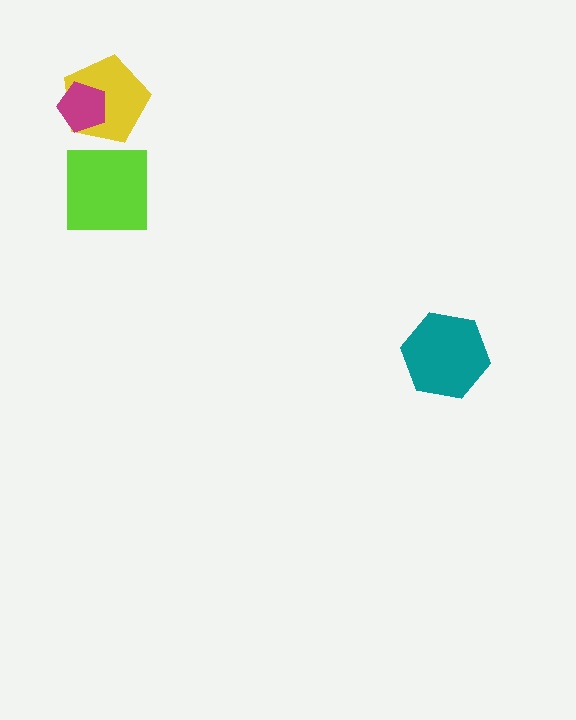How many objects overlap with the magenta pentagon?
1 object overlaps with the magenta pentagon.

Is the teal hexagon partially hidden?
No, no other shape covers it.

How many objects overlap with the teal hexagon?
0 objects overlap with the teal hexagon.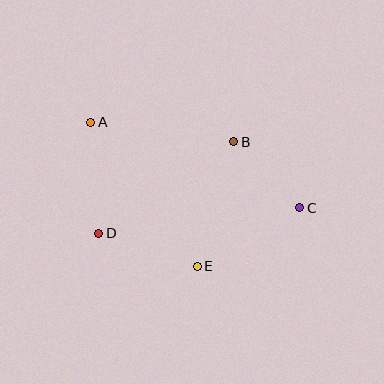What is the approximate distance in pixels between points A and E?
The distance between A and E is approximately 179 pixels.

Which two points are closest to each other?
Points B and C are closest to each other.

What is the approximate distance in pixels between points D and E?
The distance between D and E is approximately 104 pixels.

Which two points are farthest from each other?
Points A and C are farthest from each other.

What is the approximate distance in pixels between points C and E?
The distance between C and E is approximately 118 pixels.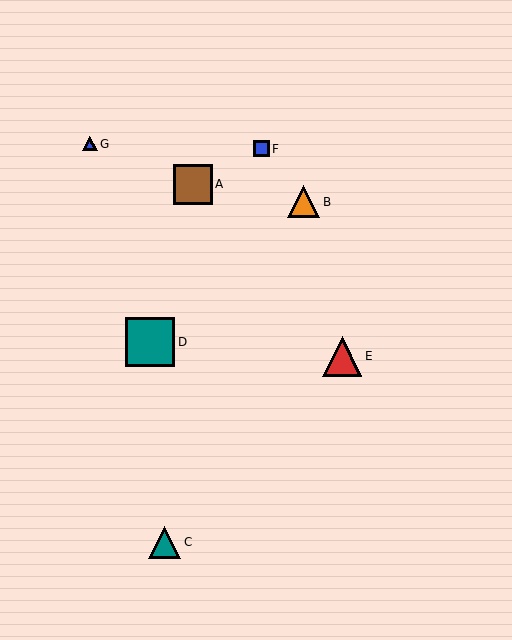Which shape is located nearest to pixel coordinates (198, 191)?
The brown square (labeled A) at (193, 185) is nearest to that location.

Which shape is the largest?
The teal square (labeled D) is the largest.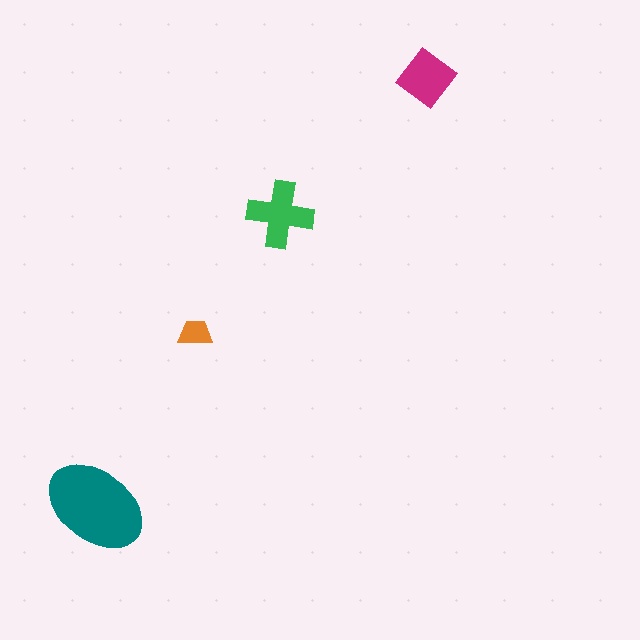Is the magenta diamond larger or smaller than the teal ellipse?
Smaller.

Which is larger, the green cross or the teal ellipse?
The teal ellipse.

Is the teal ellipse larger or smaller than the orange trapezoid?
Larger.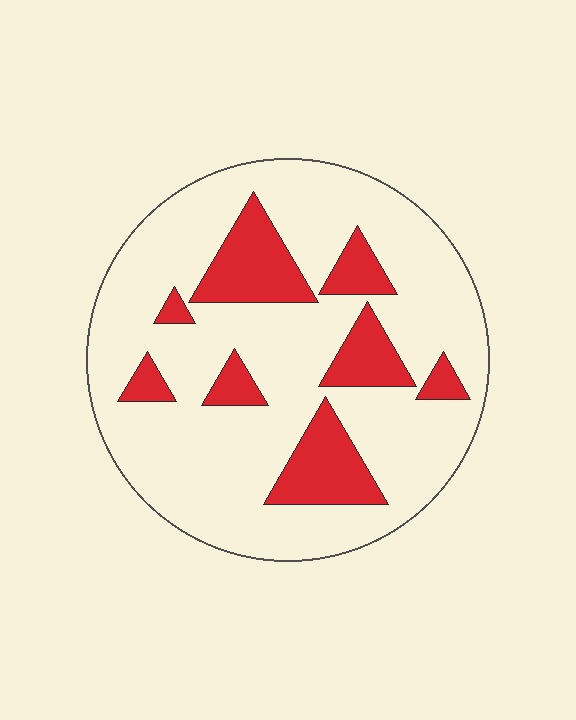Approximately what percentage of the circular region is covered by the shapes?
Approximately 20%.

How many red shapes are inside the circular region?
8.